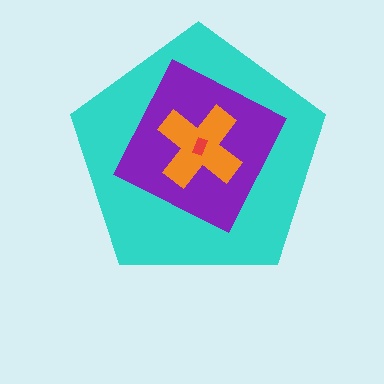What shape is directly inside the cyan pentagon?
The purple square.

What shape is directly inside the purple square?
The orange cross.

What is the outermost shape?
The cyan pentagon.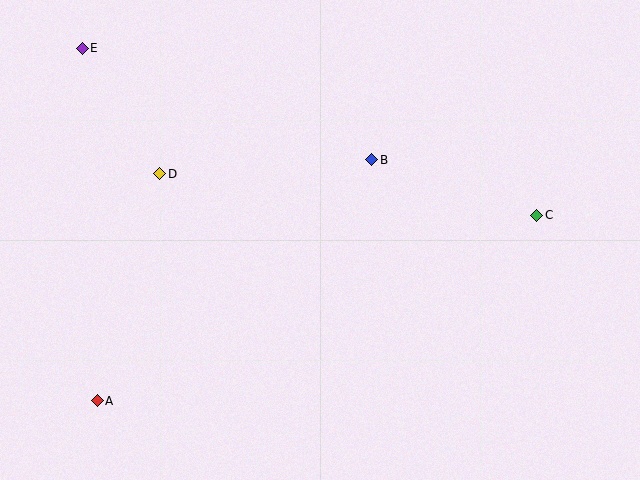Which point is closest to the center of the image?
Point B at (372, 160) is closest to the center.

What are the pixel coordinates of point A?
Point A is at (97, 401).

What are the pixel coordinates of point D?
Point D is at (160, 174).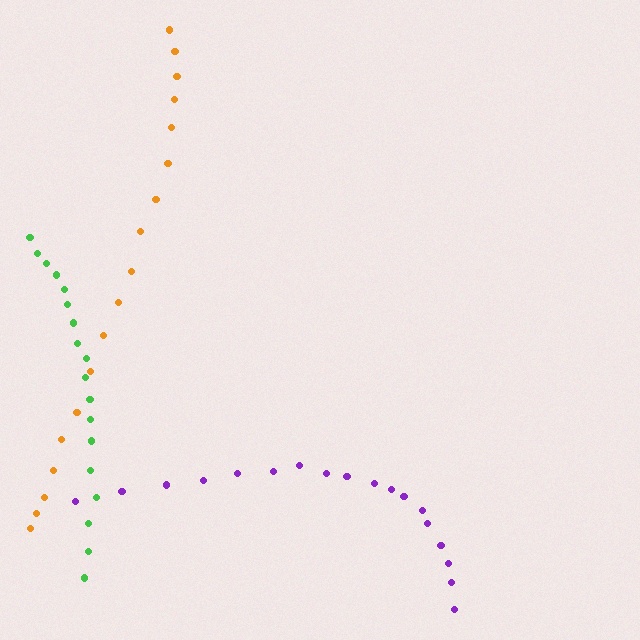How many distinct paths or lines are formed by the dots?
There are 3 distinct paths.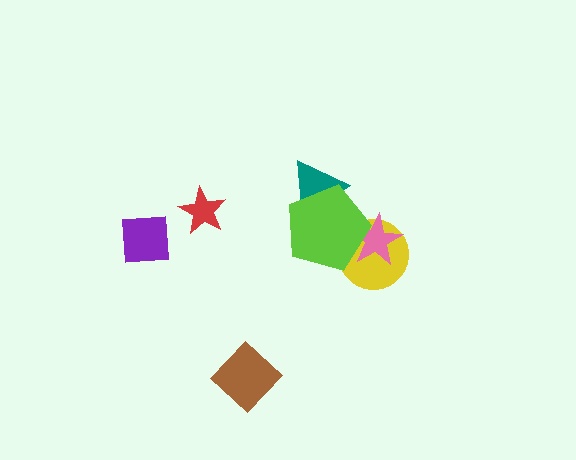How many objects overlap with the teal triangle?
1 object overlaps with the teal triangle.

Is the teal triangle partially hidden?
Yes, it is partially covered by another shape.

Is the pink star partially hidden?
Yes, it is partially covered by another shape.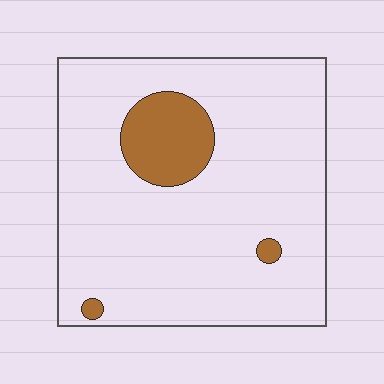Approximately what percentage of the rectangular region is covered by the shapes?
Approximately 10%.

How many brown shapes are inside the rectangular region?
3.